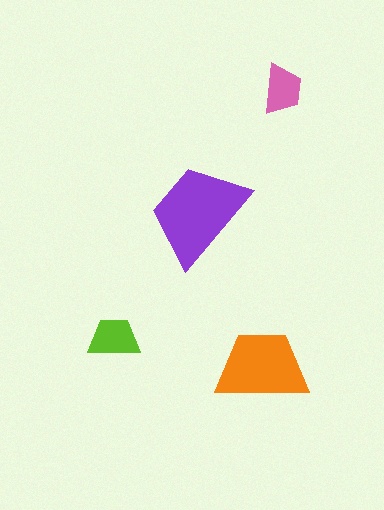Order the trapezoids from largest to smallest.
the purple one, the orange one, the lime one, the pink one.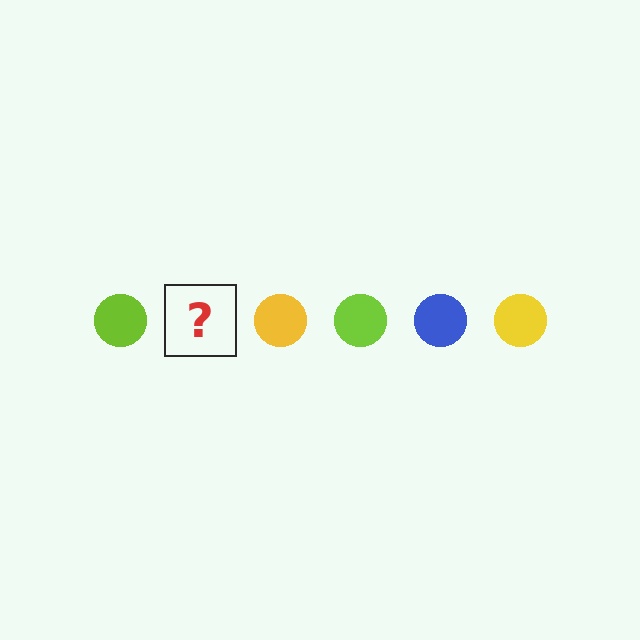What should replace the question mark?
The question mark should be replaced with a blue circle.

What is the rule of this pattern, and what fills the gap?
The rule is that the pattern cycles through lime, blue, yellow circles. The gap should be filled with a blue circle.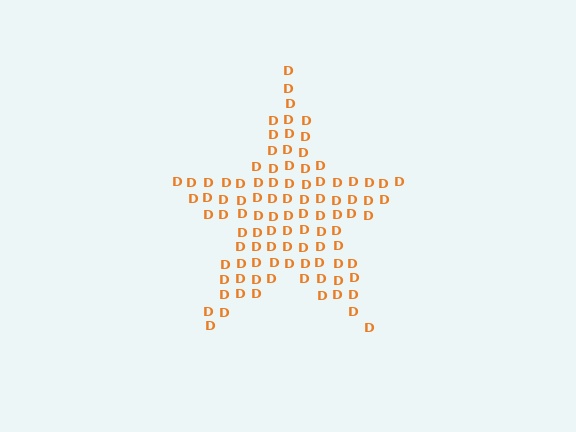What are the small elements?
The small elements are letter D's.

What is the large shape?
The large shape is a star.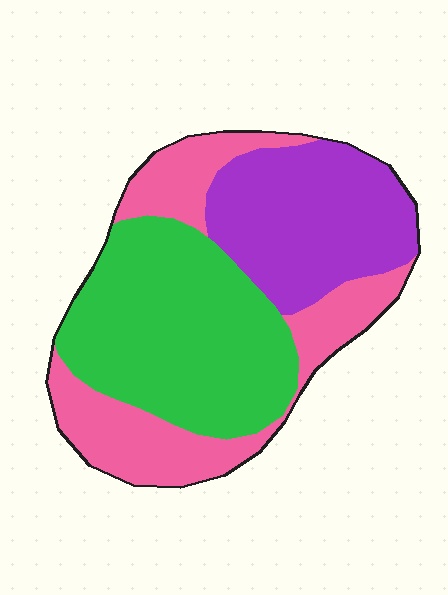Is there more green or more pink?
Green.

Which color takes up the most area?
Green, at roughly 40%.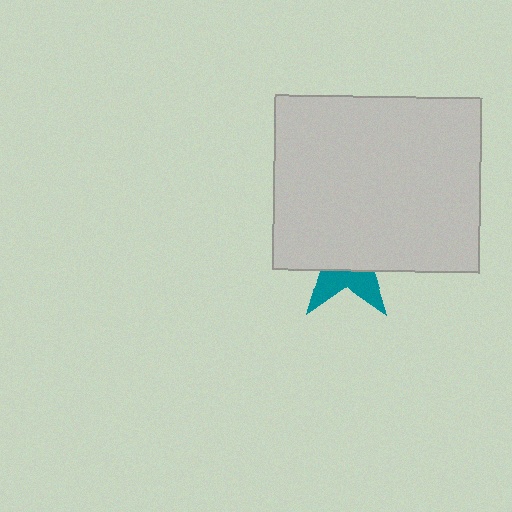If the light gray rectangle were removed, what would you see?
You would see the complete teal star.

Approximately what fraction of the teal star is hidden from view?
Roughly 66% of the teal star is hidden behind the light gray rectangle.